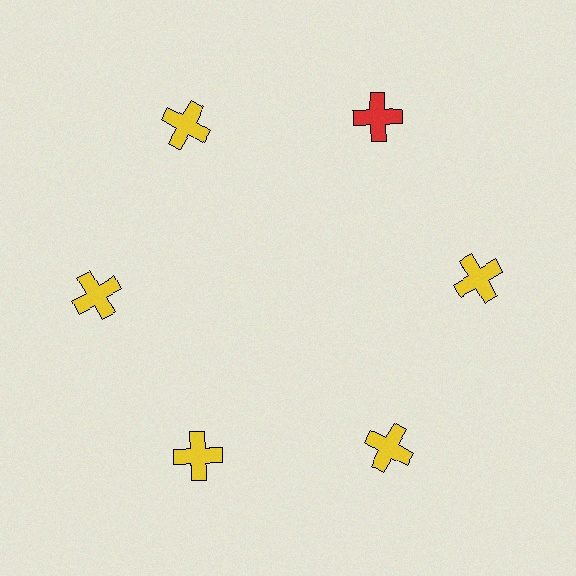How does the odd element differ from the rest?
It has a different color: red instead of yellow.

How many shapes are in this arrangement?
There are 6 shapes arranged in a ring pattern.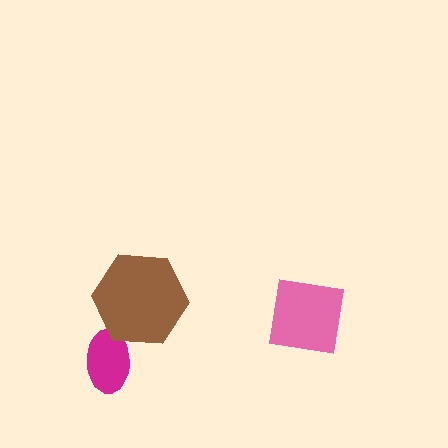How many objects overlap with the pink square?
0 objects overlap with the pink square.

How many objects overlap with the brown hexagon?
1 object overlaps with the brown hexagon.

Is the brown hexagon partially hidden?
No, no other shape covers it.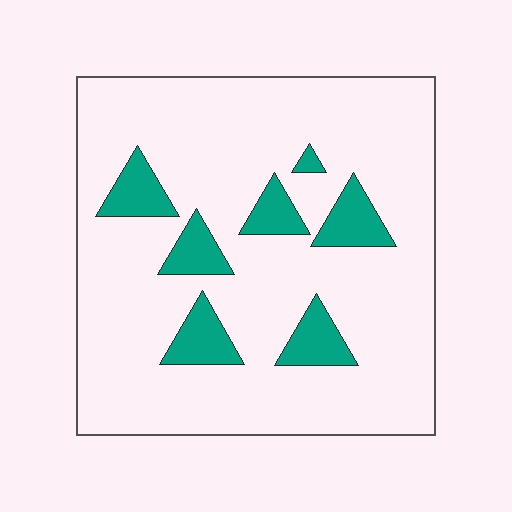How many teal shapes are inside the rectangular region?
7.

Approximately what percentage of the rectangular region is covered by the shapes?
Approximately 15%.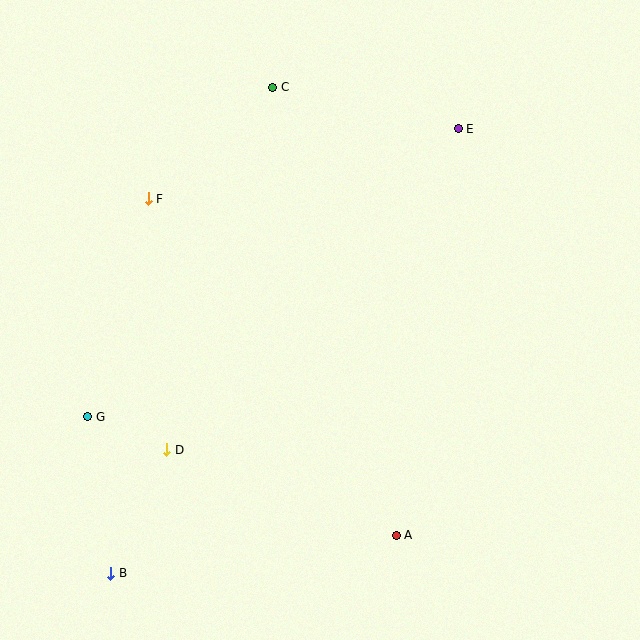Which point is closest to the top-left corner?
Point F is closest to the top-left corner.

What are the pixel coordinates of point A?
Point A is at (396, 535).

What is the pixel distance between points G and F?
The distance between G and F is 226 pixels.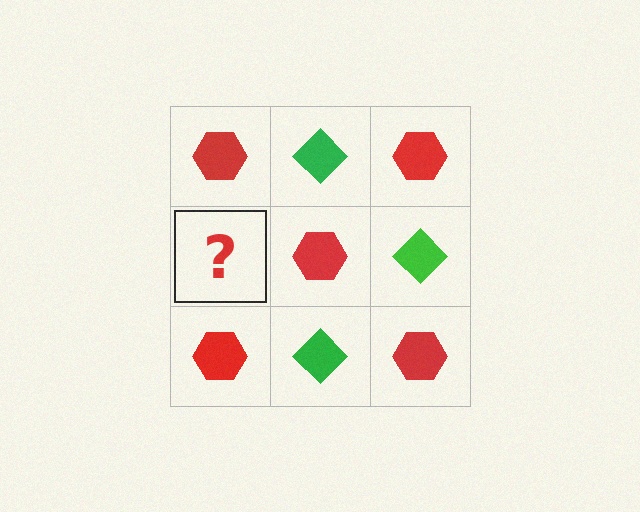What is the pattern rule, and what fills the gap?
The rule is that it alternates red hexagon and green diamond in a checkerboard pattern. The gap should be filled with a green diamond.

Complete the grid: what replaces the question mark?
The question mark should be replaced with a green diamond.